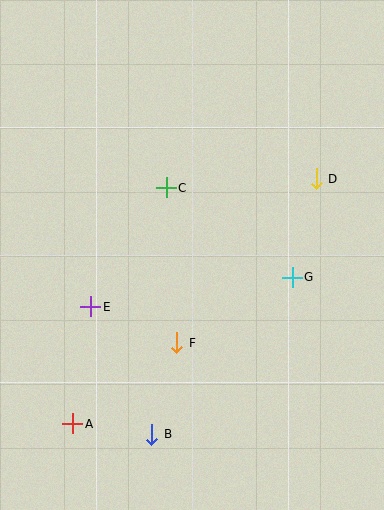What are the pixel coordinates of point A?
Point A is at (73, 424).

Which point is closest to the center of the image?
Point C at (166, 188) is closest to the center.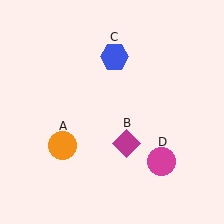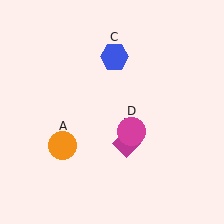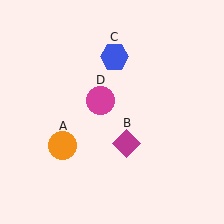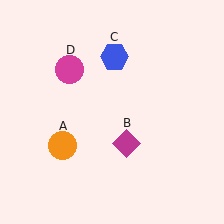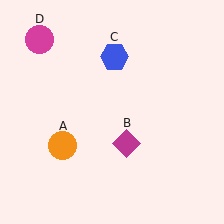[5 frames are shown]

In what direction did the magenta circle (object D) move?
The magenta circle (object D) moved up and to the left.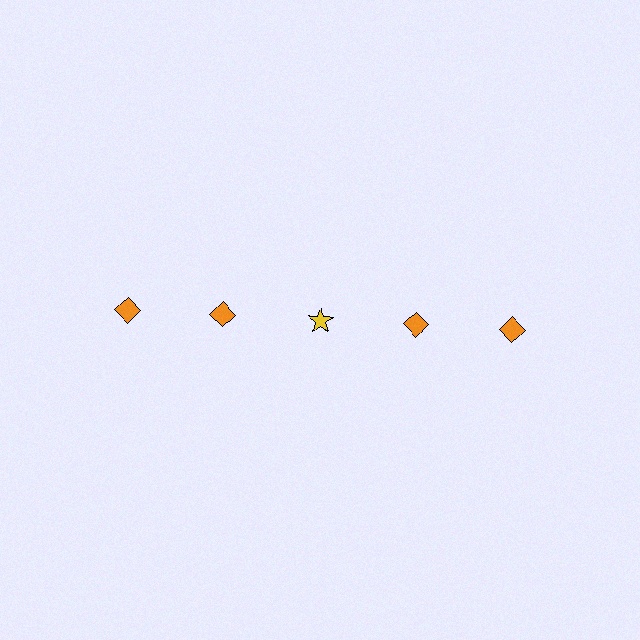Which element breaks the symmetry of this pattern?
The yellow star in the top row, center column breaks the symmetry. All other shapes are orange diamonds.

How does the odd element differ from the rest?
It differs in both color (yellow instead of orange) and shape (star instead of diamond).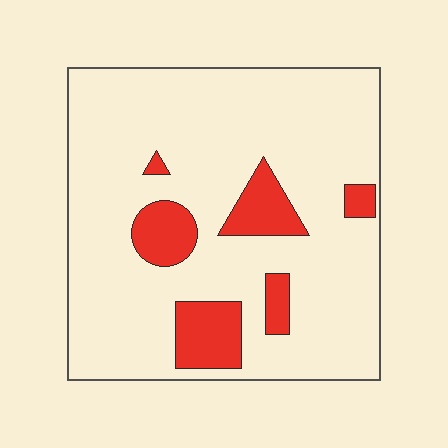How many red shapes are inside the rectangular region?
6.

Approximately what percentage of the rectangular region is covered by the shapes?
Approximately 15%.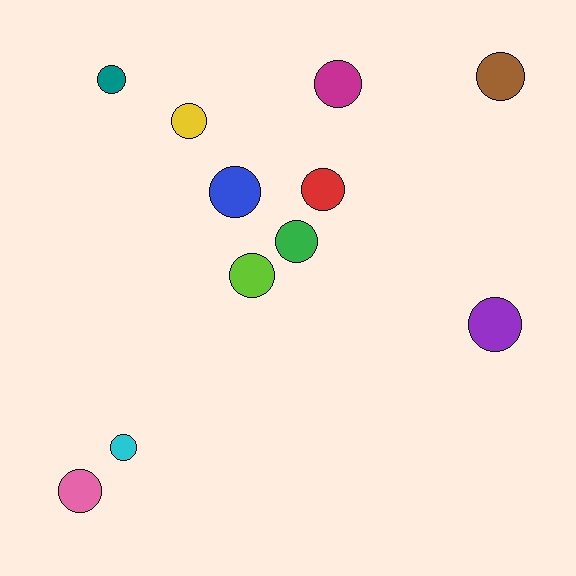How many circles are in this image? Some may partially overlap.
There are 11 circles.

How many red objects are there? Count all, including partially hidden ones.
There is 1 red object.